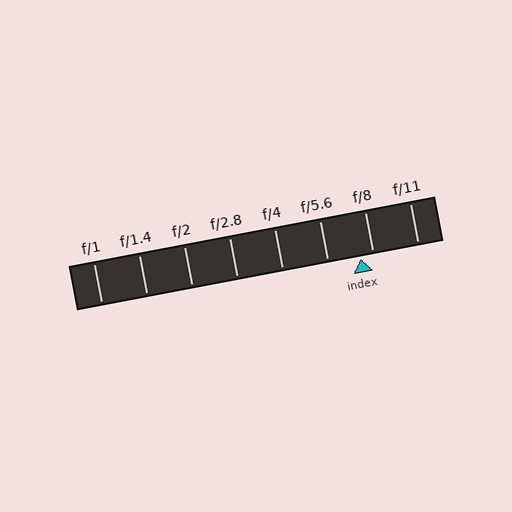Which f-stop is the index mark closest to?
The index mark is closest to f/8.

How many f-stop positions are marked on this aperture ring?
There are 8 f-stop positions marked.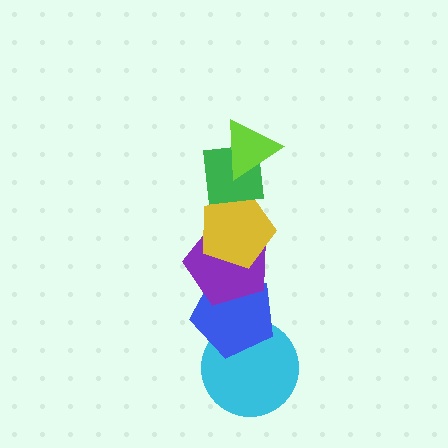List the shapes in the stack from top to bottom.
From top to bottom: the lime triangle, the green square, the yellow pentagon, the purple pentagon, the blue pentagon, the cyan circle.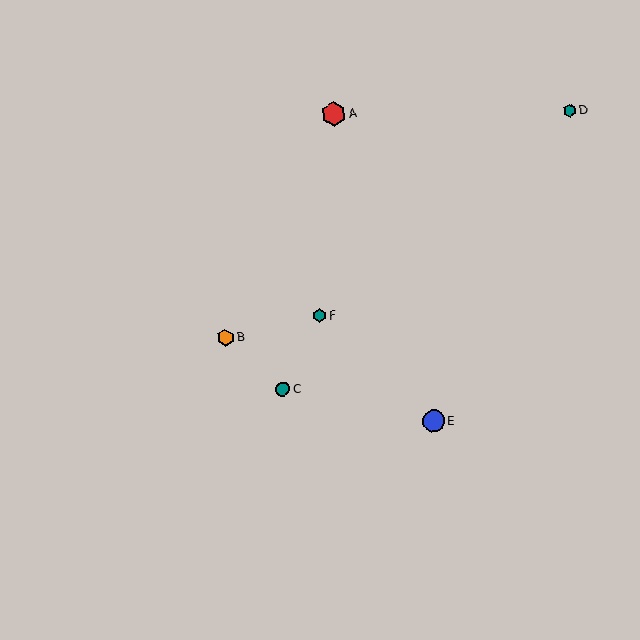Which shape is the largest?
The red hexagon (labeled A) is the largest.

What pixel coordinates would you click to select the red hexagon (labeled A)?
Click at (334, 114) to select the red hexagon A.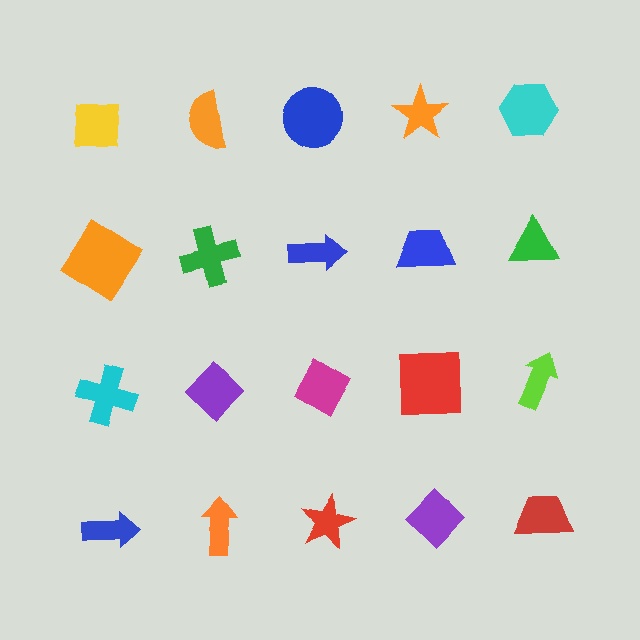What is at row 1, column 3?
A blue circle.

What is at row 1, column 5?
A cyan hexagon.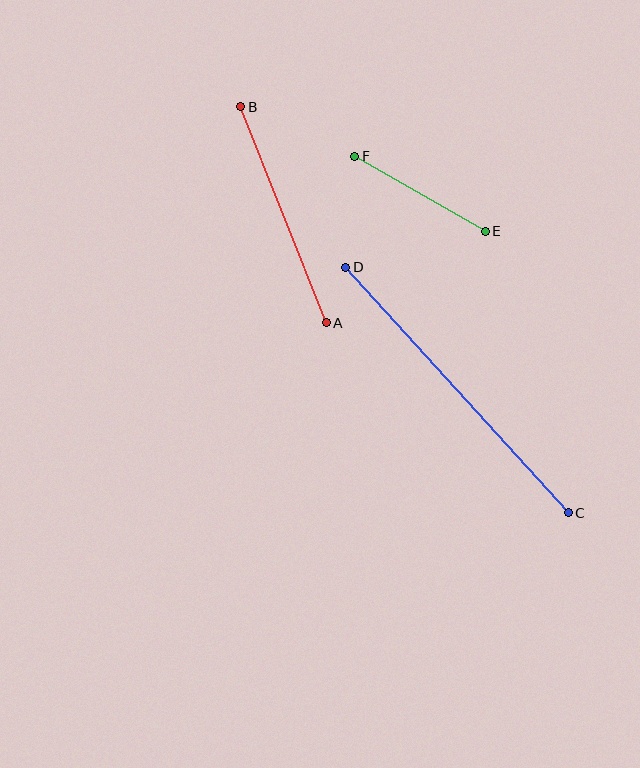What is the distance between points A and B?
The distance is approximately 232 pixels.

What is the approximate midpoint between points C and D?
The midpoint is at approximately (457, 390) pixels.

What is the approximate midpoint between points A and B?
The midpoint is at approximately (284, 215) pixels.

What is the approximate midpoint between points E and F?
The midpoint is at approximately (420, 194) pixels.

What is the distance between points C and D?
The distance is approximately 332 pixels.